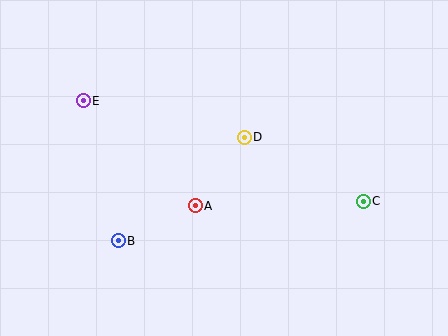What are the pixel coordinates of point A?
Point A is at (195, 206).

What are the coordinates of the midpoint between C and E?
The midpoint between C and E is at (223, 151).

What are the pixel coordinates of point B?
Point B is at (118, 241).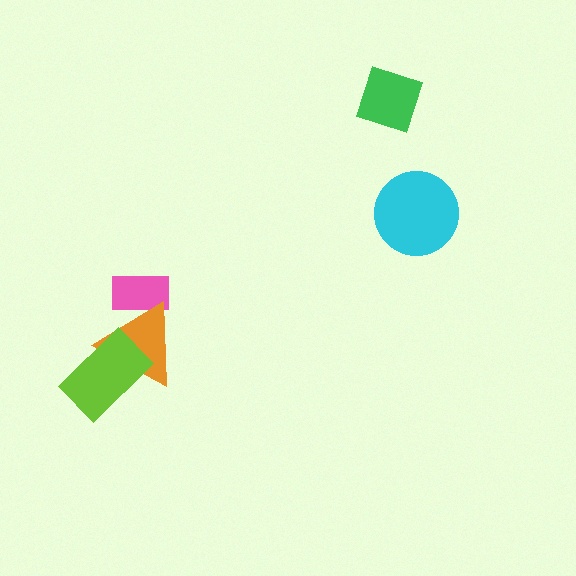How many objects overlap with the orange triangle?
2 objects overlap with the orange triangle.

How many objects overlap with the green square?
0 objects overlap with the green square.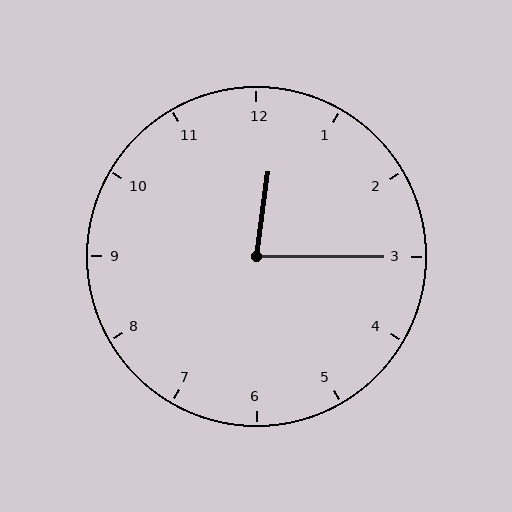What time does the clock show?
12:15.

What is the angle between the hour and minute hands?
Approximately 82 degrees.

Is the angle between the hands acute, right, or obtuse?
It is acute.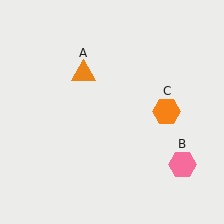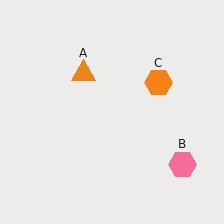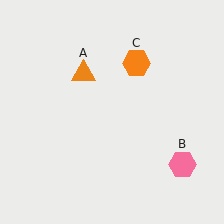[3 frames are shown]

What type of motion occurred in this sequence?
The orange hexagon (object C) rotated counterclockwise around the center of the scene.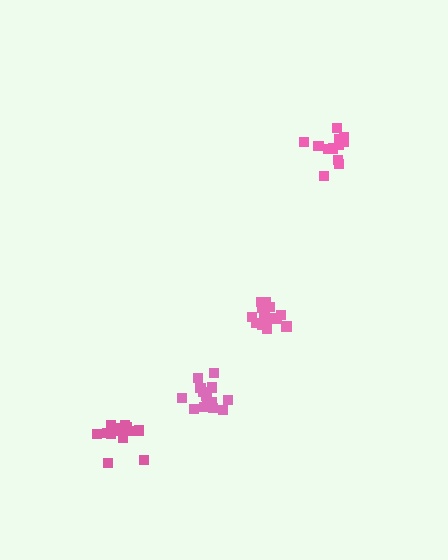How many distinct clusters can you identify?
There are 4 distinct clusters.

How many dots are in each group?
Group 1: 15 dots, Group 2: 13 dots, Group 3: 15 dots, Group 4: 17 dots (60 total).